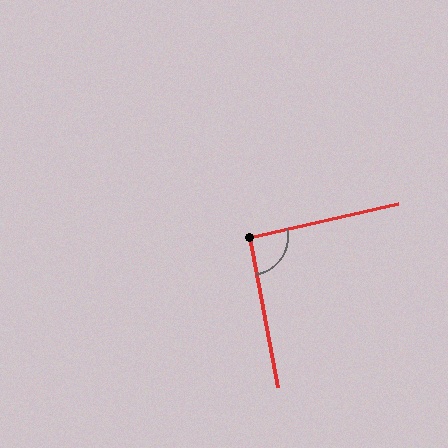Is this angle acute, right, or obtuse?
It is approximately a right angle.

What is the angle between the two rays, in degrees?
Approximately 92 degrees.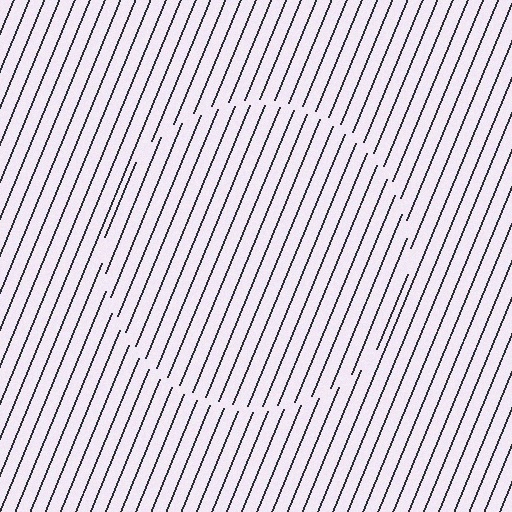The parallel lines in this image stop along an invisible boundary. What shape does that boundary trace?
An illusory circle. The interior of the shape contains the same grating, shifted by half a period — the contour is defined by the phase discontinuity where line-ends from the inner and outer gratings abut.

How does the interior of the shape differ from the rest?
The interior of the shape contains the same grating, shifted by half a period — the contour is defined by the phase discontinuity where line-ends from the inner and outer gratings abut.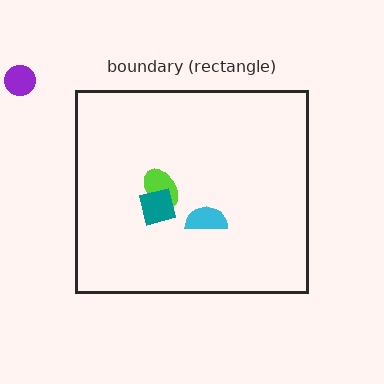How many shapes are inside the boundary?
3 inside, 1 outside.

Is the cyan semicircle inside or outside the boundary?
Inside.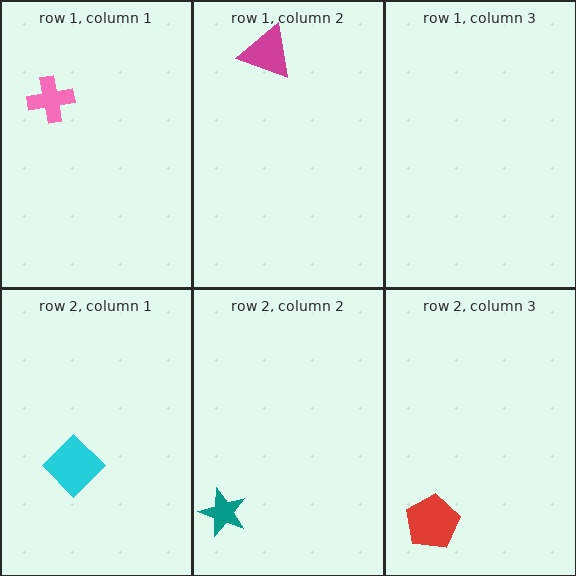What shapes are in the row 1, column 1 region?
The pink cross.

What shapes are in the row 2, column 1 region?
The cyan diamond.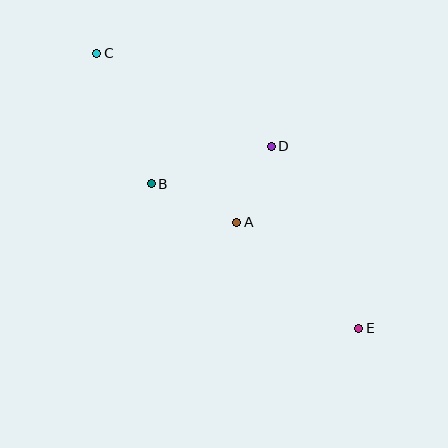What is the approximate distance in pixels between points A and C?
The distance between A and C is approximately 219 pixels.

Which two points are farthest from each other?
Points C and E are farthest from each other.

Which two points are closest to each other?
Points A and D are closest to each other.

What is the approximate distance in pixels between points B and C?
The distance between B and C is approximately 142 pixels.